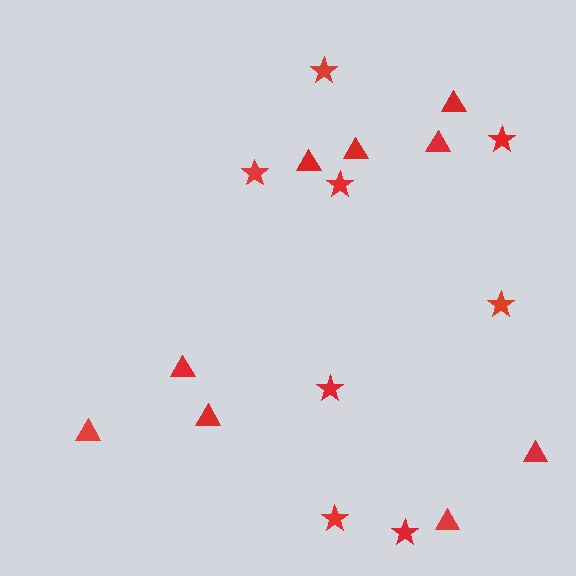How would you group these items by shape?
There are 2 groups: one group of stars (8) and one group of triangles (9).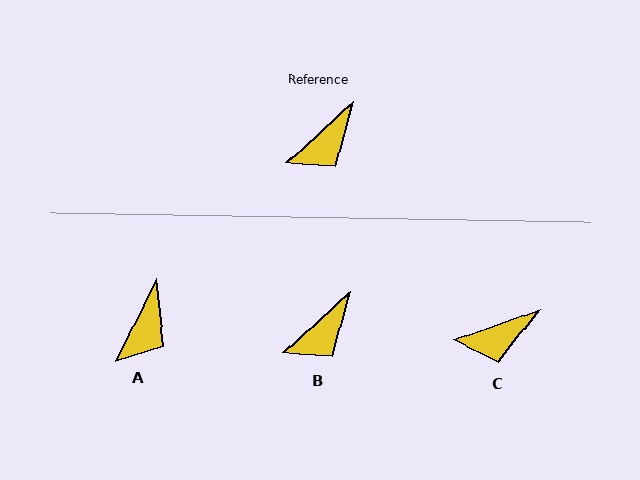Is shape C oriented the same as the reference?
No, it is off by about 23 degrees.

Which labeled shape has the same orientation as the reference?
B.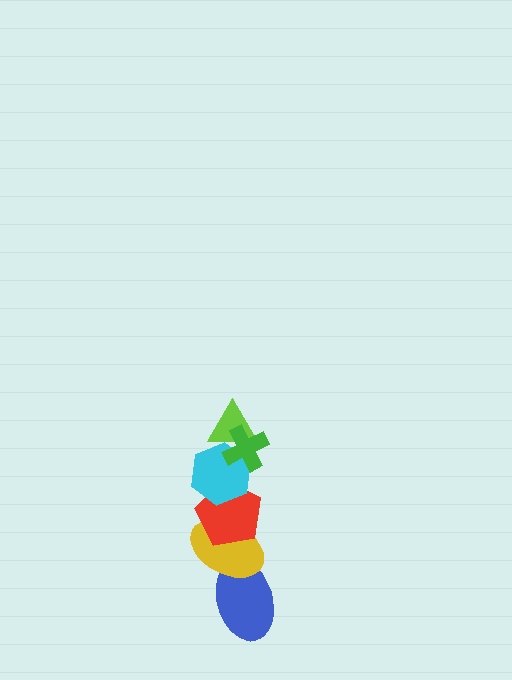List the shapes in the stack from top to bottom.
From top to bottom: the green cross, the lime triangle, the cyan hexagon, the red pentagon, the yellow ellipse, the blue ellipse.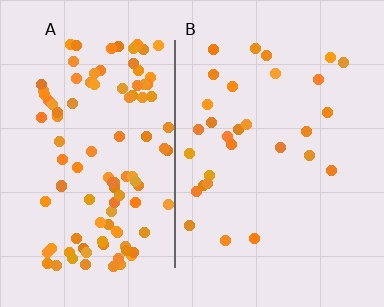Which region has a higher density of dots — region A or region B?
A (the left).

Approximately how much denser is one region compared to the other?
Approximately 3.7× — region A over region B.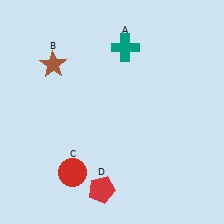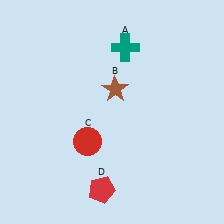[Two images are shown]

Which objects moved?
The objects that moved are: the brown star (B), the red circle (C).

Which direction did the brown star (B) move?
The brown star (B) moved right.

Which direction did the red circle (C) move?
The red circle (C) moved up.